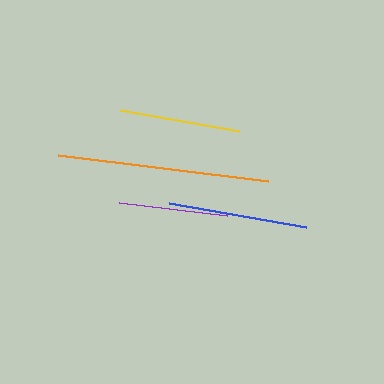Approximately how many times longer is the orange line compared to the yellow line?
The orange line is approximately 1.7 times the length of the yellow line.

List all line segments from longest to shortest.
From longest to shortest: orange, blue, yellow, purple.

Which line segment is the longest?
The orange line is the longest at approximately 212 pixels.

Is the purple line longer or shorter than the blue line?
The blue line is longer than the purple line.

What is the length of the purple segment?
The purple segment is approximately 108 pixels long.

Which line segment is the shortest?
The purple line is the shortest at approximately 108 pixels.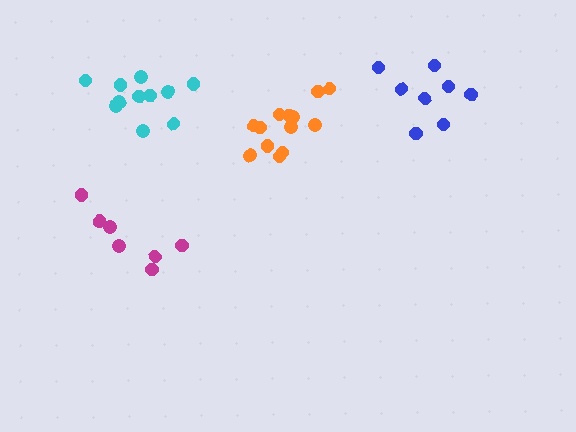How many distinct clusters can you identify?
There are 4 distinct clusters.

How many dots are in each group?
Group 1: 7 dots, Group 2: 11 dots, Group 3: 13 dots, Group 4: 8 dots (39 total).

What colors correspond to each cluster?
The clusters are colored: magenta, cyan, orange, blue.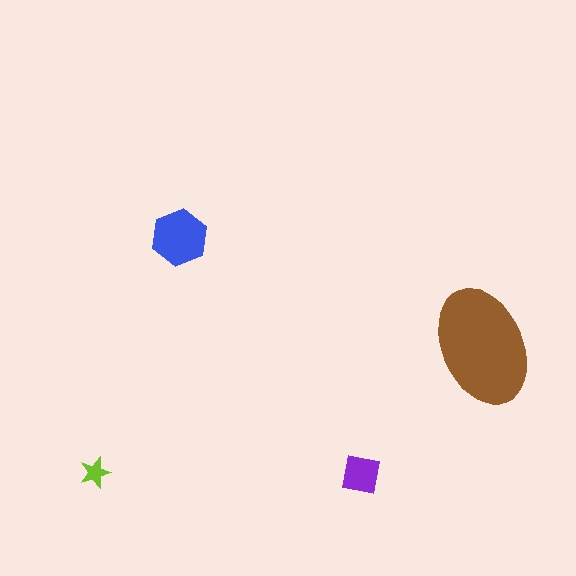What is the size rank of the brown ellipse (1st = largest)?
1st.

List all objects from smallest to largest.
The lime star, the purple square, the blue hexagon, the brown ellipse.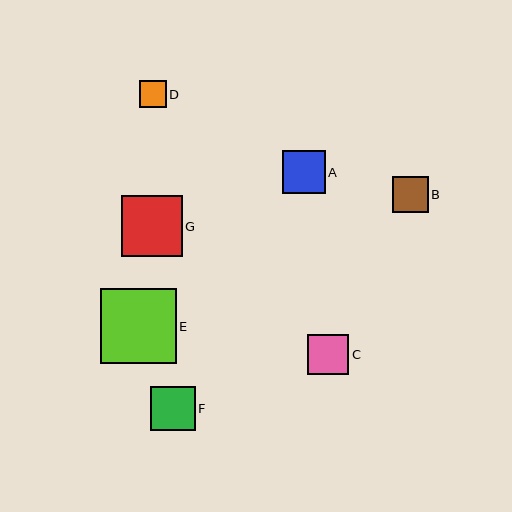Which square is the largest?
Square E is the largest with a size of approximately 76 pixels.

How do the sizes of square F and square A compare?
Square F and square A are approximately the same size.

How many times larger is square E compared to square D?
Square E is approximately 2.9 times the size of square D.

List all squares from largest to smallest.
From largest to smallest: E, G, F, A, C, B, D.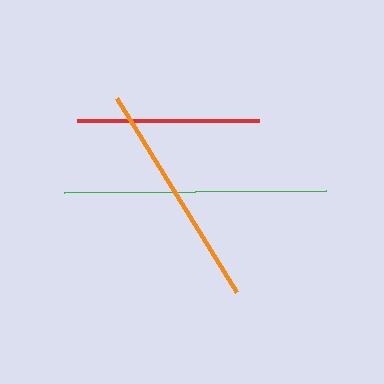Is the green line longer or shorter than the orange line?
The green line is longer than the orange line.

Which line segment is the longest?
The green line is the longest at approximately 262 pixels.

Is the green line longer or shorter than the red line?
The green line is longer than the red line.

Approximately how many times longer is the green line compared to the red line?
The green line is approximately 1.4 times the length of the red line.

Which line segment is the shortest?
The red line is the shortest at approximately 181 pixels.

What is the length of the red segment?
The red segment is approximately 181 pixels long.